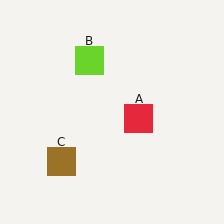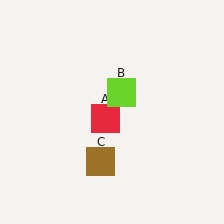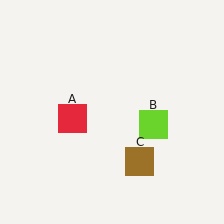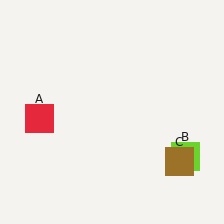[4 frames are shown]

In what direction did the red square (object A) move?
The red square (object A) moved left.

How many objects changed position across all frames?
3 objects changed position: red square (object A), lime square (object B), brown square (object C).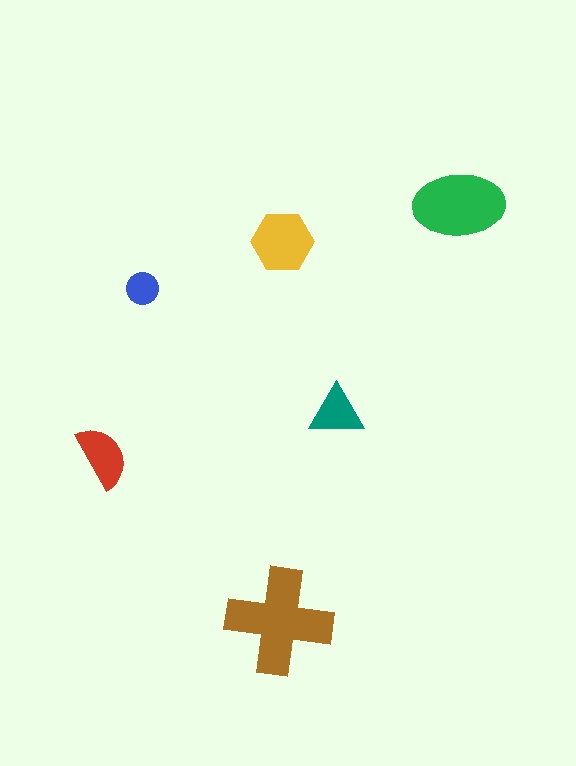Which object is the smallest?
The blue circle.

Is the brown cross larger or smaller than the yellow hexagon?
Larger.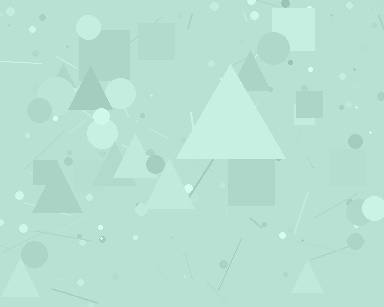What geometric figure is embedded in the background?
A triangle is embedded in the background.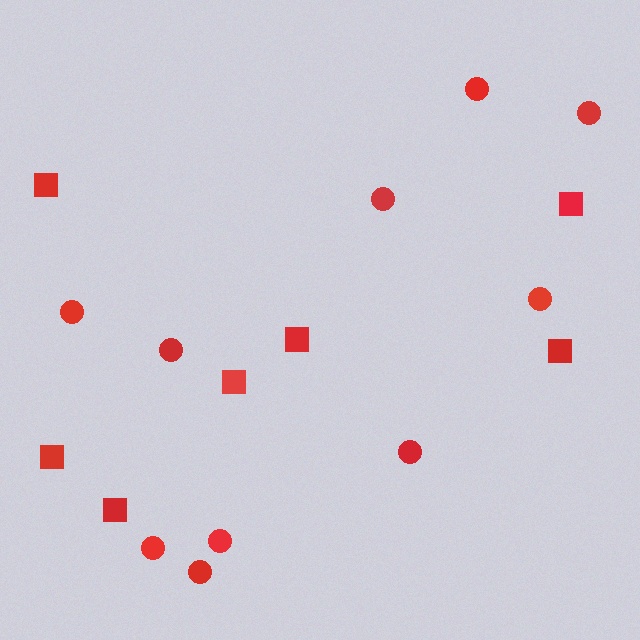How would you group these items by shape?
There are 2 groups: one group of circles (10) and one group of squares (7).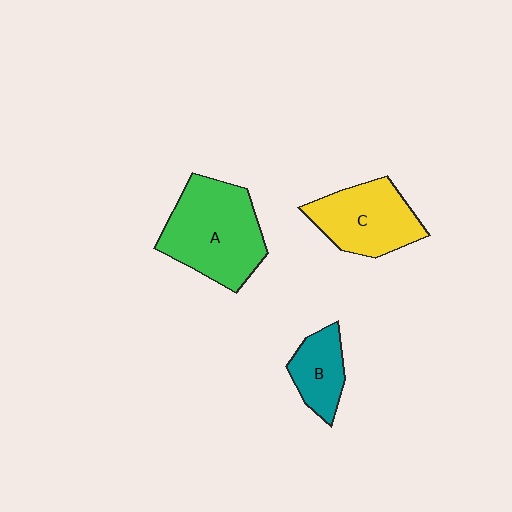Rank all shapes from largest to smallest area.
From largest to smallest: A (green), C (yellow), B (teal).